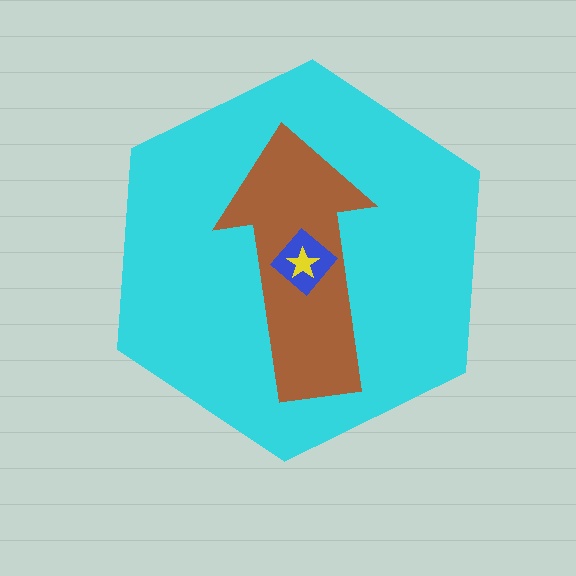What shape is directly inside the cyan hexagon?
The brown arrow.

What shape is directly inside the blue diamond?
The yellow star.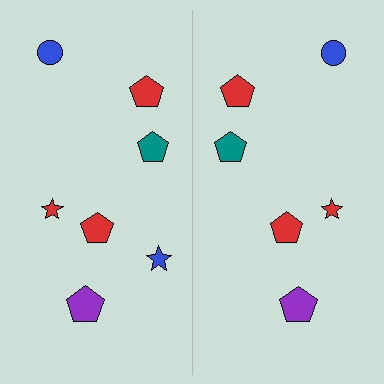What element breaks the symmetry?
A blue star is missing from the right side.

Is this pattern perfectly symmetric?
No, the pattern is not perfectly symmetric. A blue star is missing from the right side.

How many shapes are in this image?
There are 13 shapes in this image.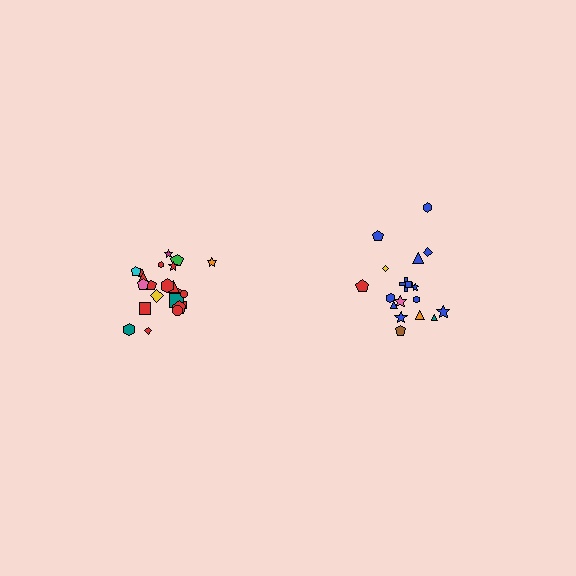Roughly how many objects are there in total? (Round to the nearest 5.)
Roughly 40 objects in total.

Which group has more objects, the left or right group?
The left group.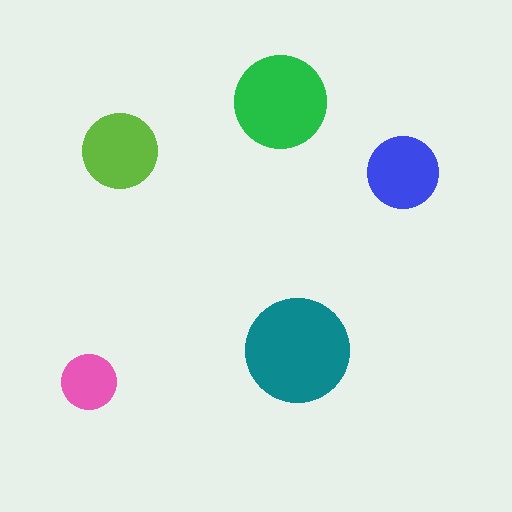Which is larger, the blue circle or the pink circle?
The blue one.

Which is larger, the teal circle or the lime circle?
The teal one.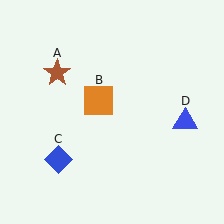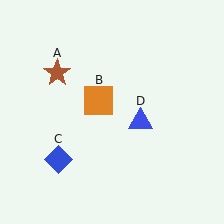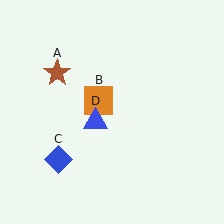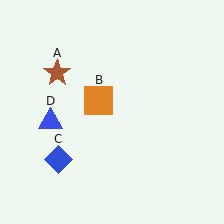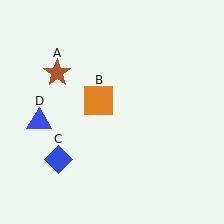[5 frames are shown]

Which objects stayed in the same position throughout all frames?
Brown star (object A) and orange square (object B) and blue diamond (object C) remained stationary.